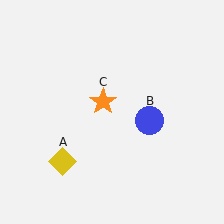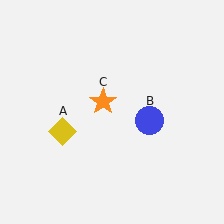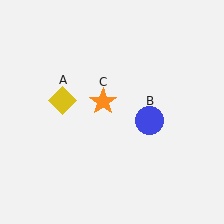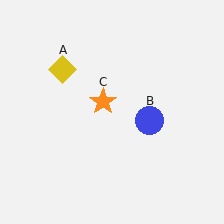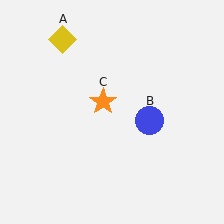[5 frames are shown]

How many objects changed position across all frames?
1 object changed position: yellow diamond (object A).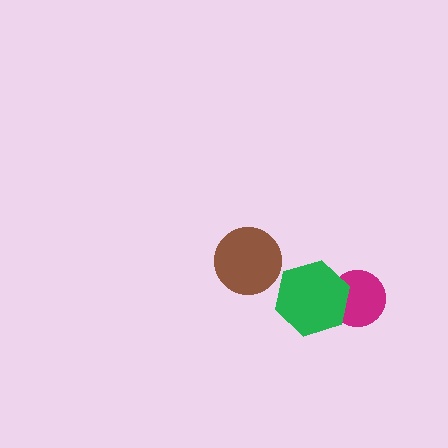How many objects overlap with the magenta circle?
1 object overlaps with the magenta circle.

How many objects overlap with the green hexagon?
1 object overlaps with the green hexagon.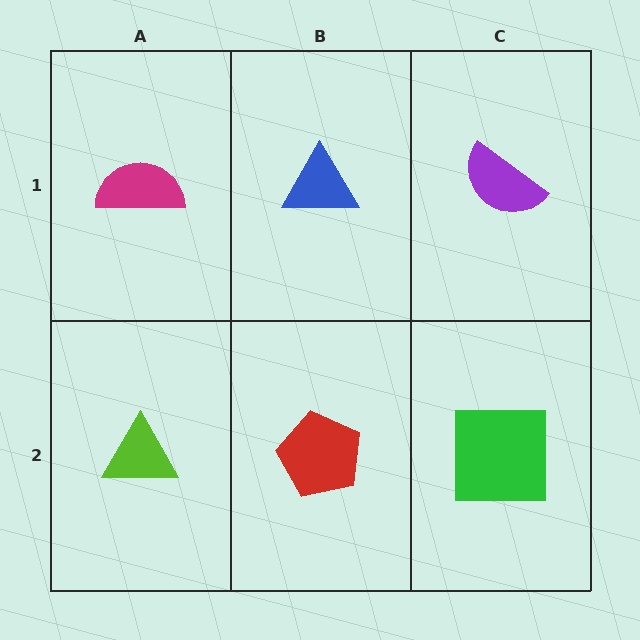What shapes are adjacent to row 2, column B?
A blue triangle (row 1, column B), a lime triangle (row 2, column A), a green square (row 2, column C).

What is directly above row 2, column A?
A magenta semicircle.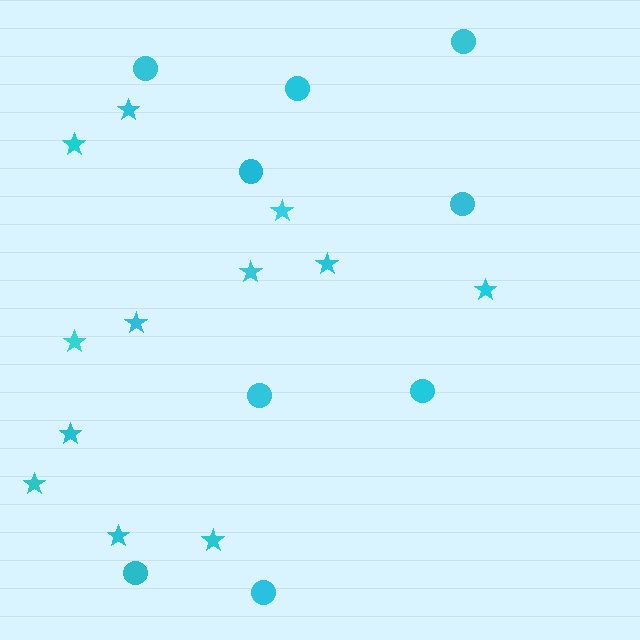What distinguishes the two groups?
There are 2 groups: one group of stars (12) and one group of circles (9).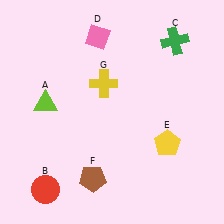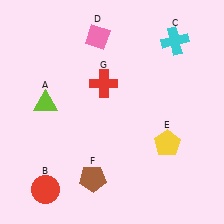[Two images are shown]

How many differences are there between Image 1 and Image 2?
There are 2 differences between the two images.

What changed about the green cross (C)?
In Image 1, C is green. In Image 2, it changed to cyan.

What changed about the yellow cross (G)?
In Image 1, G is yellow. In Image 2, it changed to red.